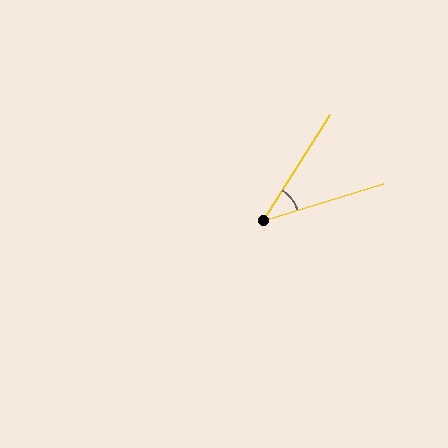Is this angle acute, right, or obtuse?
It is acute.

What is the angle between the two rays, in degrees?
Approximately 41 degrees.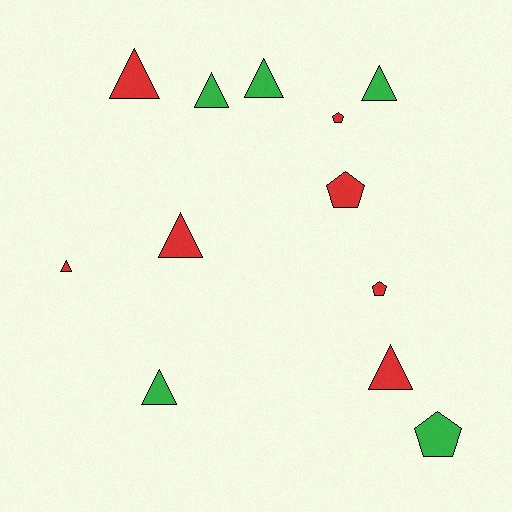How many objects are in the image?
There are 12 objects.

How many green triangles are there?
There are 4 green triangles.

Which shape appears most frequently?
Triangle, with 8 objects.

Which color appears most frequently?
Red, with 7 objects.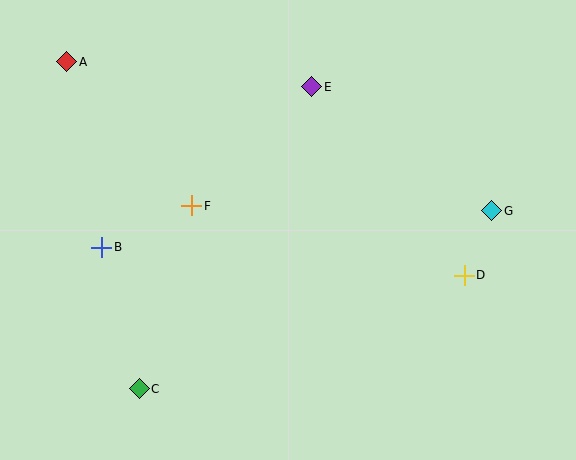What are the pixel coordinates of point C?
Point C is at (139, 389).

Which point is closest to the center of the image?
Point F at (192, 206) is closest to the center.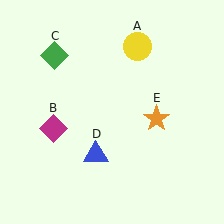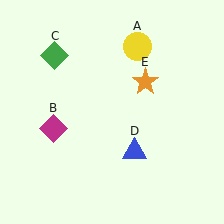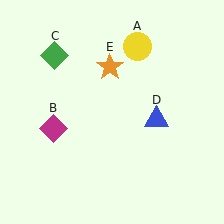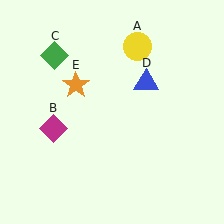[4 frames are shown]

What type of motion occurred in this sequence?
The blue triangle (object D), orange star (object E) rotated counterclockwise around the center of the scene.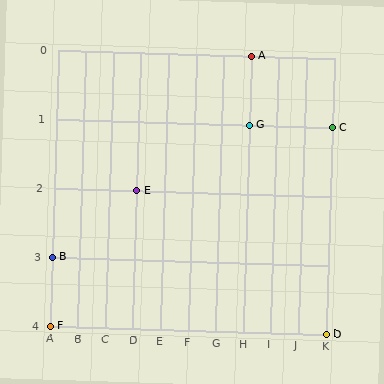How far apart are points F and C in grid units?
Points F and C are 10 columns and 3 rows apart (about 10.4 grid units diagonally).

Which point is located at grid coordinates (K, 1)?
Point C is at (K, 1).